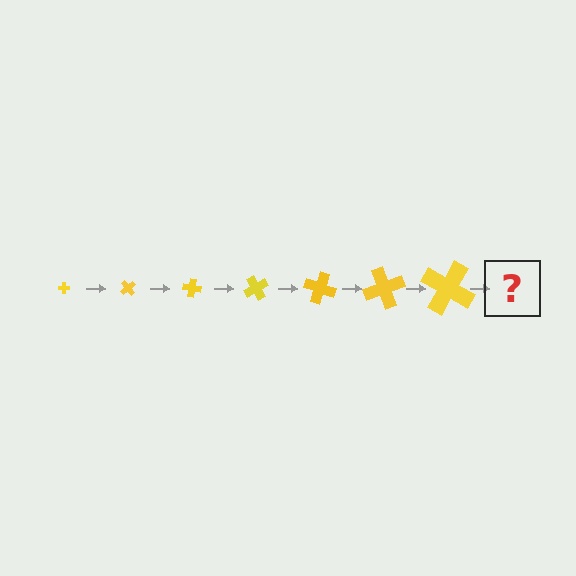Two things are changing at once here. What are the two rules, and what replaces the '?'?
The two rules are that the cross grows larger each step and it rotates 50 degrees each step. The '?' should be a cross, larger than the previous one and rotated 350 degrees from the start.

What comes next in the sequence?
The next element should be a cross, larger than the previous one and rotated 350 degrees from the start.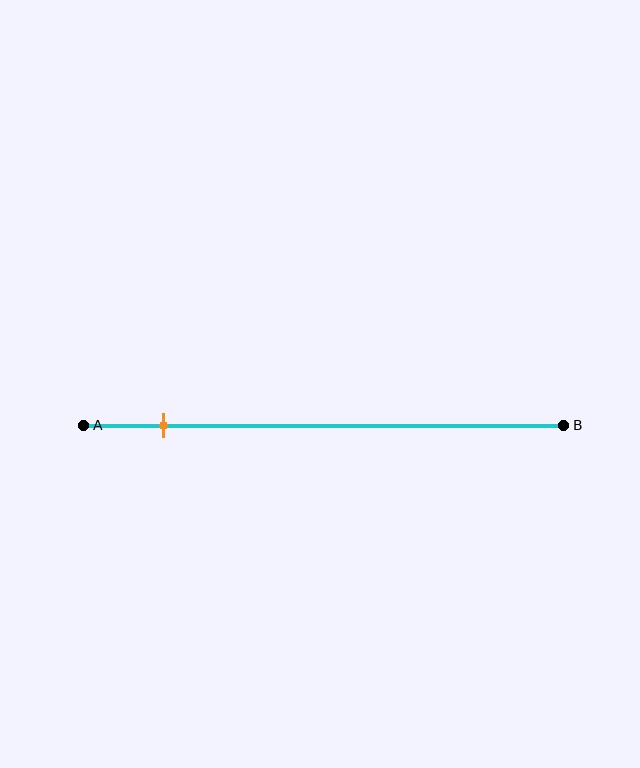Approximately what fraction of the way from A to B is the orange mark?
The orange mark is approximately 15% of the way from A to B.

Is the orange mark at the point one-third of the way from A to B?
No, the mark is at about 15% from A, not at the 33% one-third point.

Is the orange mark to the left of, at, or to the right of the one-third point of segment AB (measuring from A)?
The orange mark is to the left of the one-third point of segment AB.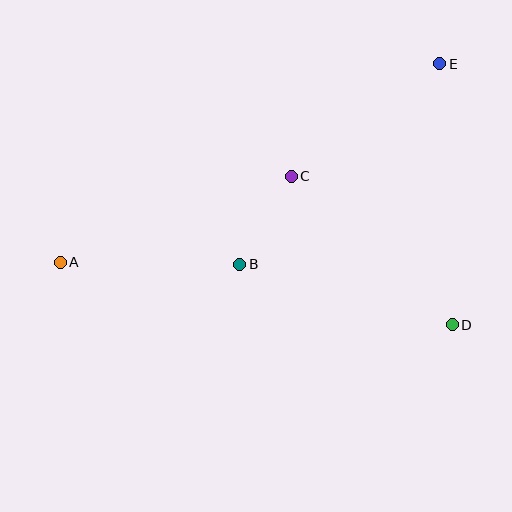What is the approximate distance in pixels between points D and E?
The distance between D and E is approximately 261 pixels.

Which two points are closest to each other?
Points B and C are closest to each other.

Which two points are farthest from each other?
Points A and E are farthest from each other.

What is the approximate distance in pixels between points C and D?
The distance between C and D is approximately 218 pixels.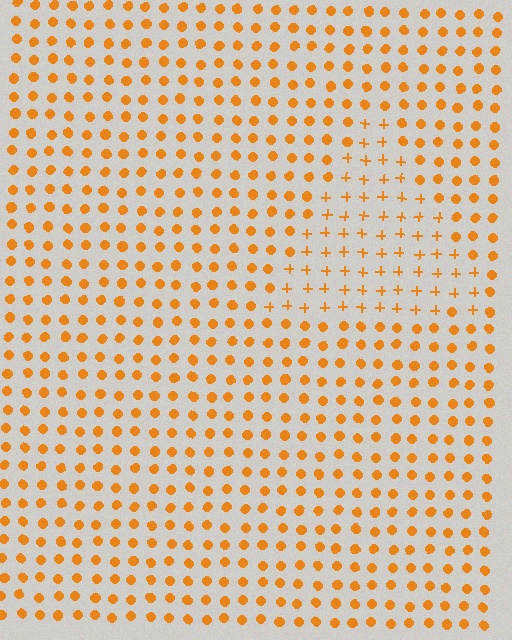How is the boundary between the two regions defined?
The boundary is defined by a change in element shape: plus signs inside vs. circles outside. All elements share the same color and spacing.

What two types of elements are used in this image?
The image uses plus signs inside the triangle region and circles outside it.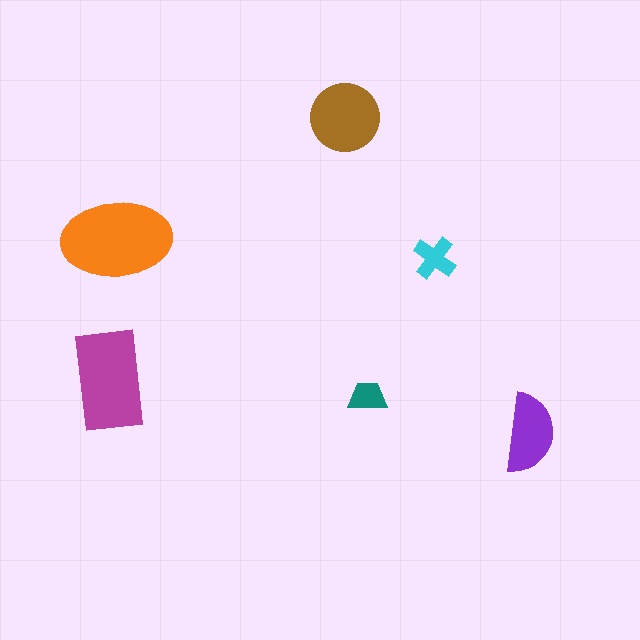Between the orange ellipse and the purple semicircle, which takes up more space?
The orange ellipse.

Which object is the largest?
The orange ellipse.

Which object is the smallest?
The teal trapezoid.